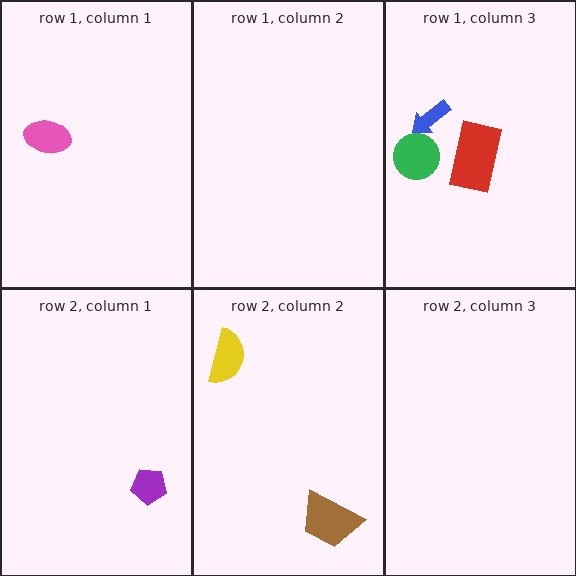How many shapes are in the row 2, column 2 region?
2.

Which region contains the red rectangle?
The row 1, column 3 region.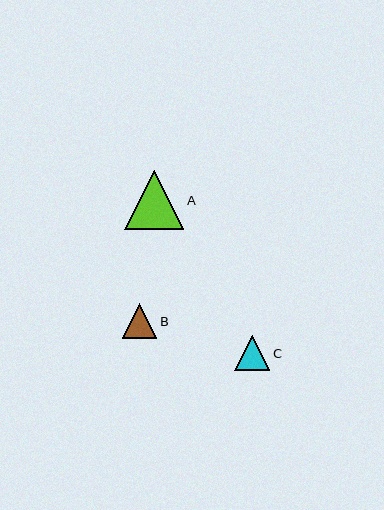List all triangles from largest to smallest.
From largest to smallest: A, C, B.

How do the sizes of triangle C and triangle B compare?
Triangle C and triangle B are approximately the same size.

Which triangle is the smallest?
Triangle B is the smallest with a size of approximately 35 pixels.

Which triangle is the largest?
Triangle A is the largest with a size of approximately 59 pixels.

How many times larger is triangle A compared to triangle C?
Triangle A is approximately 1.7 times the size of triangle C.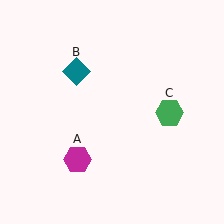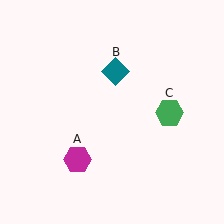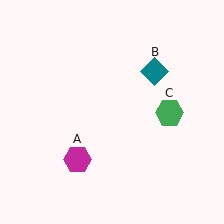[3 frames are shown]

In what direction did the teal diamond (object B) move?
The teal diamond (object B) moved right.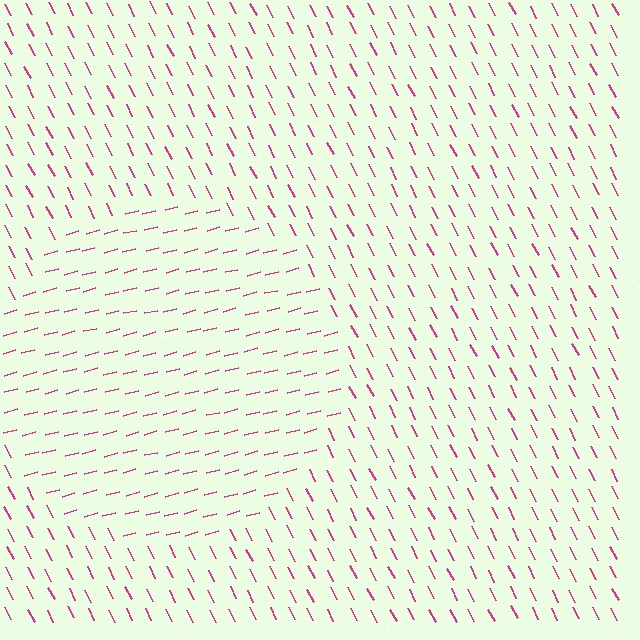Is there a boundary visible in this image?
Yes, there is a texture boundary formed by a change in line orientation.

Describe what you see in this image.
The image is filled with small magenta line segments. A circle region in the image has lines oriented differently from the surrounding lines, creating a visible texture boundary.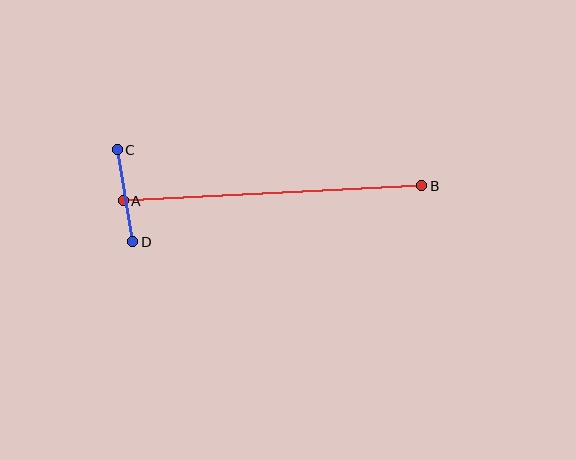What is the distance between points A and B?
The distance is approximately 299 pixels.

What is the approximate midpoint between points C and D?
The midpoint is at approximately (125, 196) pixels.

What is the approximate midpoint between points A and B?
The midpoint is at approximately (273, 193) pixels.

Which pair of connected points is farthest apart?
Points A and B are farthest apart.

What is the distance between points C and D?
The distance is approximately 93 pixels.